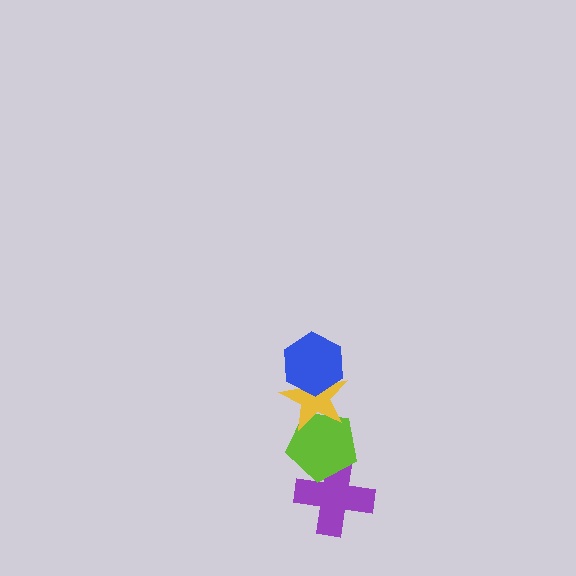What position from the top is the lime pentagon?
The lime pentagon is 3rd from the top.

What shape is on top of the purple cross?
The lime pentagon is on top of the purple cross.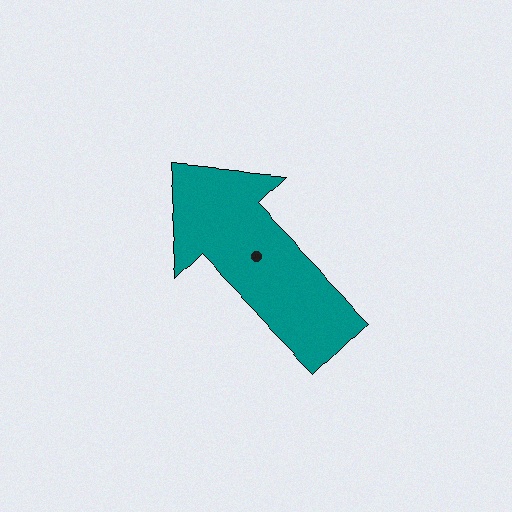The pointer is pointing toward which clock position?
Roughly 11 o'clock.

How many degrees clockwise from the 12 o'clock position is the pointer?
Approximately 316 degrees.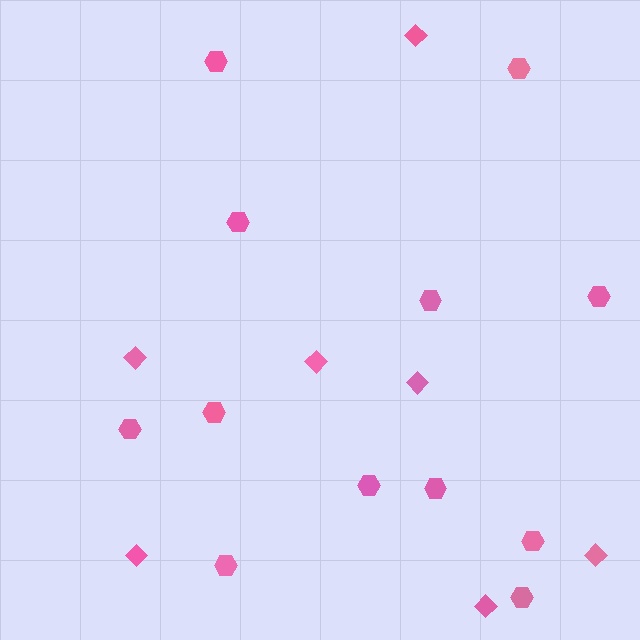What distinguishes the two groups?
There are 2 groups: one group of hexagons (12) and one group of diamonds (7).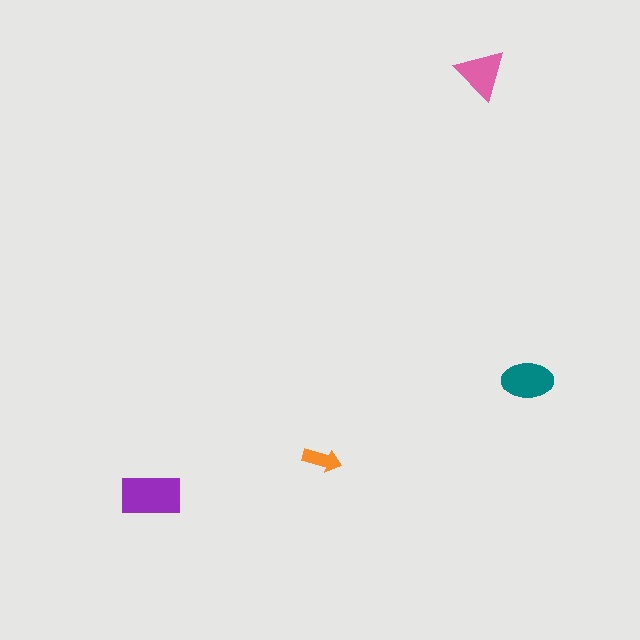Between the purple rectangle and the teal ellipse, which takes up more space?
The purple rectangle.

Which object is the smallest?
The orange arrow.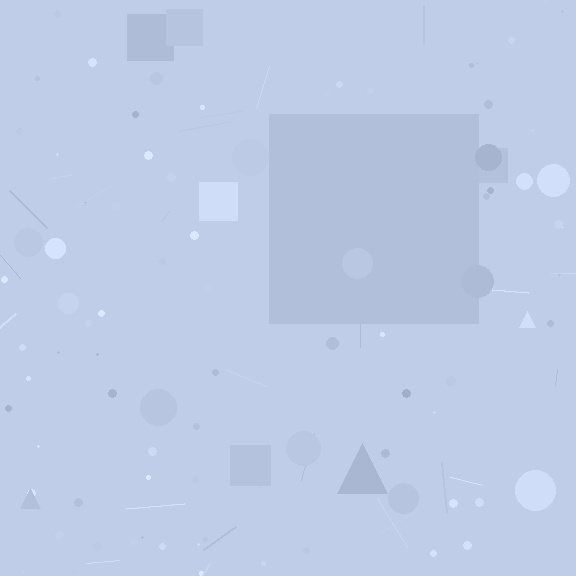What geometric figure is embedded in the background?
A square is embedded in the background.